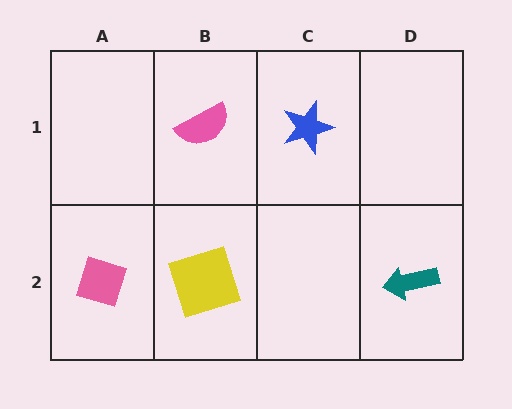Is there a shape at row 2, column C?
No, that cell is empty.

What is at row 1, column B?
A pink semicircle.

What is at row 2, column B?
A yellow square.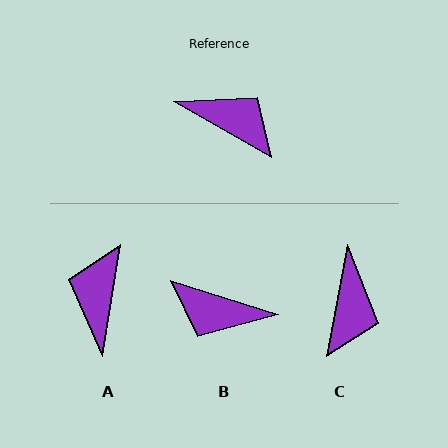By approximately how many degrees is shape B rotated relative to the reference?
Approximately 167 degrees clockwise.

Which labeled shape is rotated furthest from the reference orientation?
B, about 167 degrees away.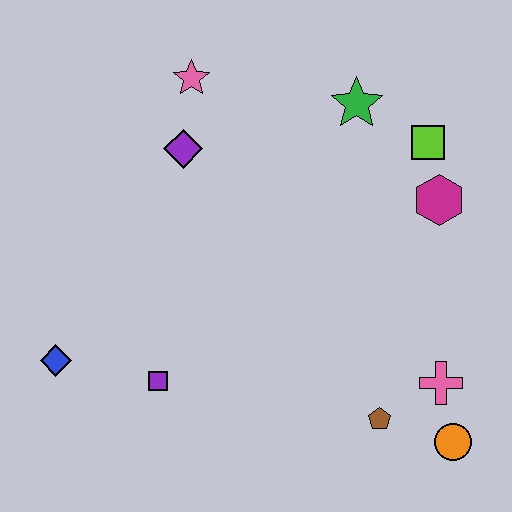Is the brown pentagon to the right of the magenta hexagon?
No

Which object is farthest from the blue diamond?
The lime square is farthest from the blue diamond.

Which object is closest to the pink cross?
The orange circle is closest to the pink cross.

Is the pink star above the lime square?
Yes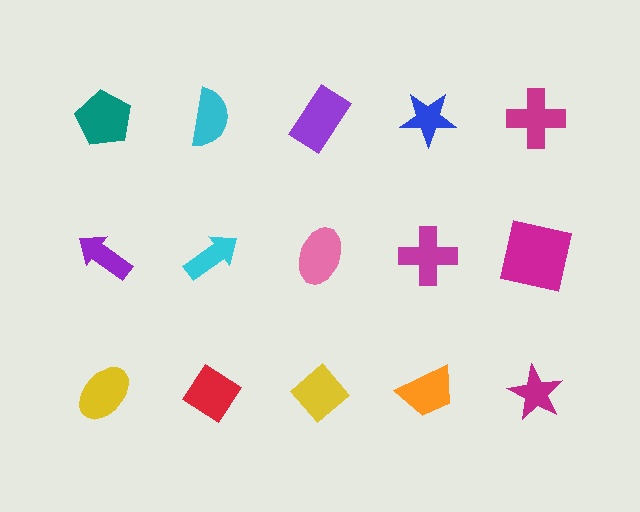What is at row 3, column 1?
A yellow ellipse.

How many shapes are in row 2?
5 shapes.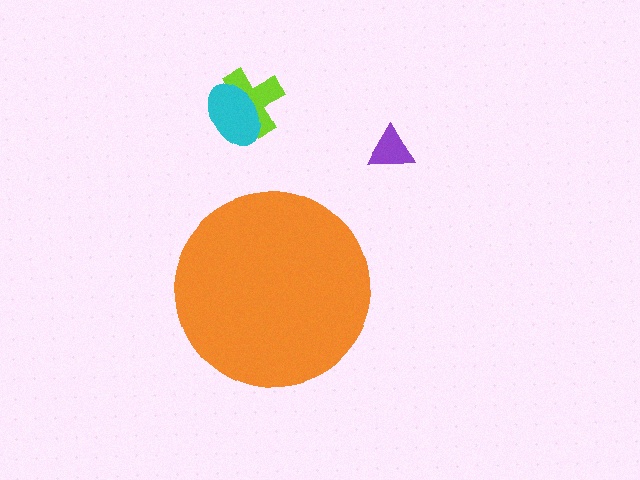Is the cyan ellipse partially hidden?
No, the cyan ellipse is fully visible.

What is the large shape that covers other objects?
An orange circle.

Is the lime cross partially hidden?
No, the lime cross is fully visible.